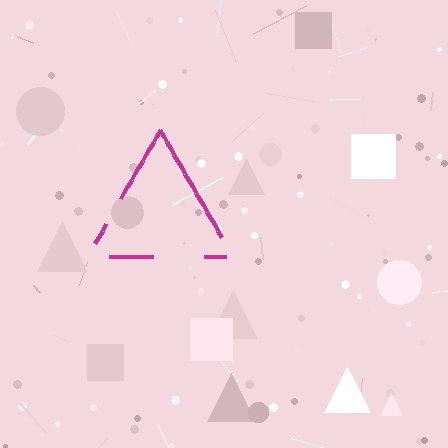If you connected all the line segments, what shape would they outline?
They would outline a triangle.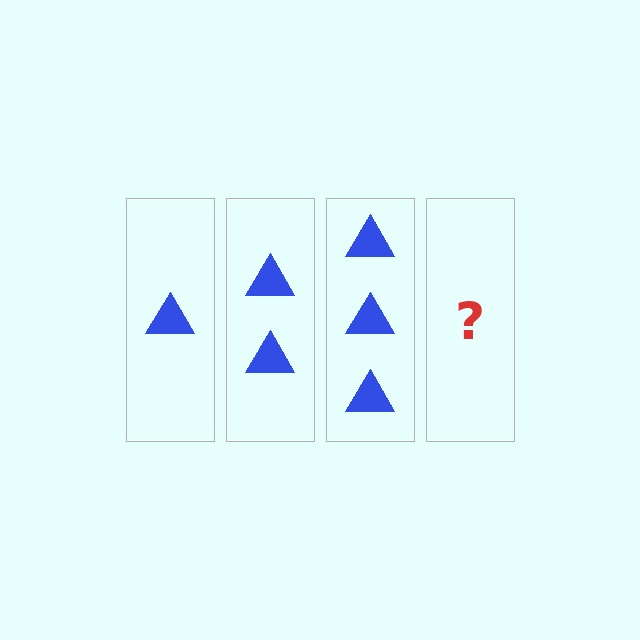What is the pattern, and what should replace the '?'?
The pattern is that each step adds one more triangle. The '?' should be 4 triangles.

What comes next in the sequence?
The next element should be 4 triangles.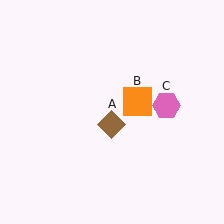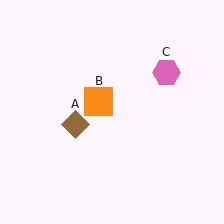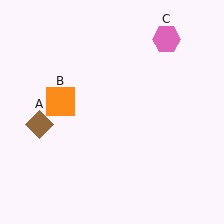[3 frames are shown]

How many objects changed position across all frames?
3 objects changed position: brown diamond (object A), orange square (object B), pink hexagon (object C).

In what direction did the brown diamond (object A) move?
The brown diamond (object A) moved left.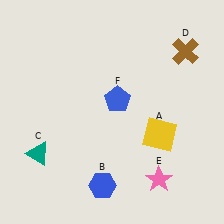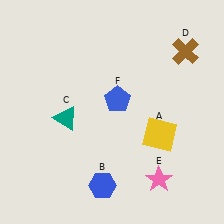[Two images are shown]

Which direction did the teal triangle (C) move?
The teal triangle (C) moved up.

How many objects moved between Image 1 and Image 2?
1 object moved between the two images.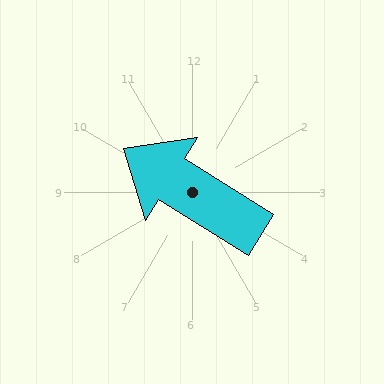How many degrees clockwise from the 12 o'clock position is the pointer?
Approximately 302 degrees.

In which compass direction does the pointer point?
Northwest.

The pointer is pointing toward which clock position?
Roughly 10 o'clock.